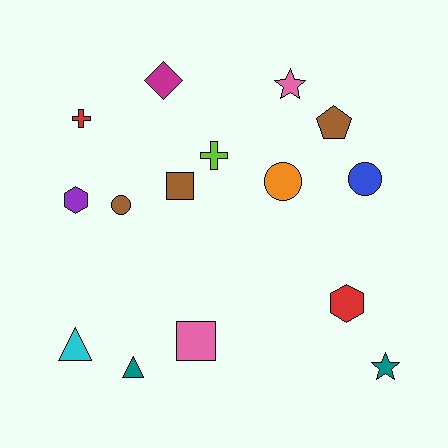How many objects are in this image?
There are 15 objects.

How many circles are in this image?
There are 3 circles.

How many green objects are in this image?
There are no green objects.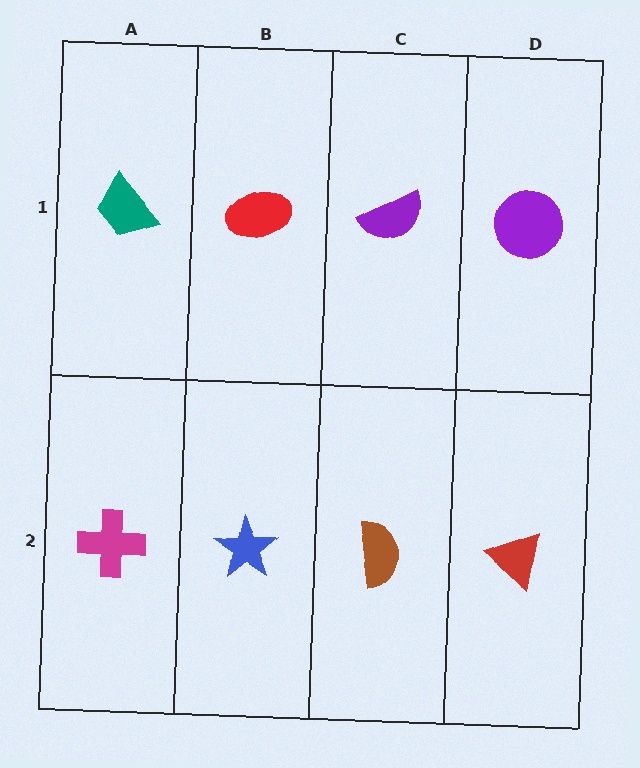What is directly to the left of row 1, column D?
A purple semicircle.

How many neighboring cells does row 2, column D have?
2.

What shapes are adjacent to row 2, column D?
A purple circle (row 1, column D), a brown semicircle (row 2, column C).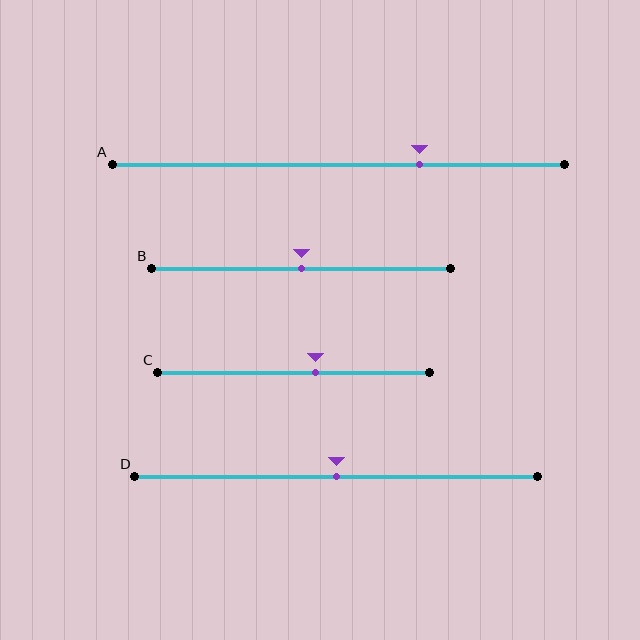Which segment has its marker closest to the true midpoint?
Segment B has its marker closest to the true midpoint.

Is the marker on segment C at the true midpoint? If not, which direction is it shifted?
No, the marker on segment C is shifted to the right by about 8% of the segment length.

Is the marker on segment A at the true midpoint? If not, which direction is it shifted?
No, the marker on segment A is shifted to the right by about 18% of the segment length.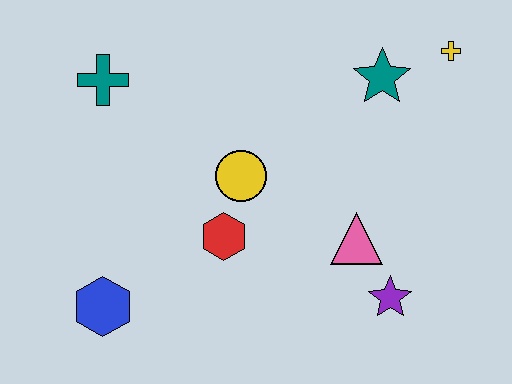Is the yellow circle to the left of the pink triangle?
Yes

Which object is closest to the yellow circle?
The red hexagon is closest to the yellow circle.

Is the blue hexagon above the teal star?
No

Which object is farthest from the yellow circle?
The yellow cross is farthest from the yellow circle.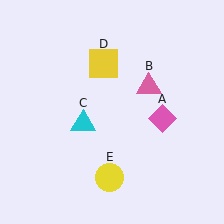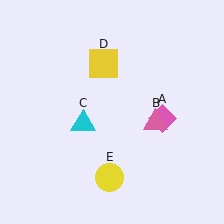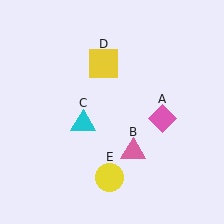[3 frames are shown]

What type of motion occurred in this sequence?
The pink triangle (object B) rotated clockwise around the center of the scene.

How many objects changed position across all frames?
1 object changed position: pink triangle (object B).